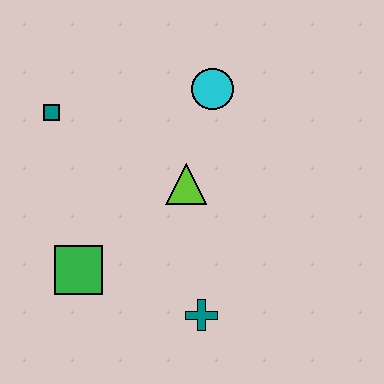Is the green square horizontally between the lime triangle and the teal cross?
No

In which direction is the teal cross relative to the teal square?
The teal cross is below the teal square.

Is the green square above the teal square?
No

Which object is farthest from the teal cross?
The teal square is farthest from the teal cross.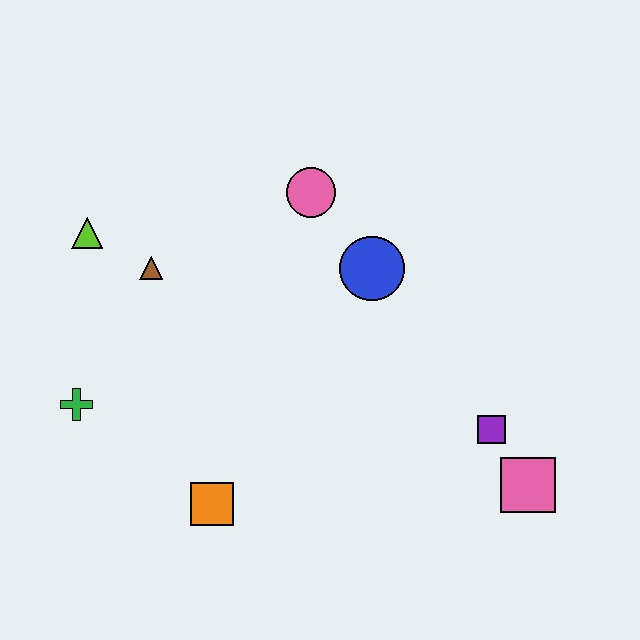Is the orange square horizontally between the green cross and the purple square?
Yes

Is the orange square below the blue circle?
Yes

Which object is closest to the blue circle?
The pink circle is closest to the blue circle.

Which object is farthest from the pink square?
The lime triangle is farthest from the pink square.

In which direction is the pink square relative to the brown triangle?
The pink square is to the right of the brown triangle.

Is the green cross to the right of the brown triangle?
No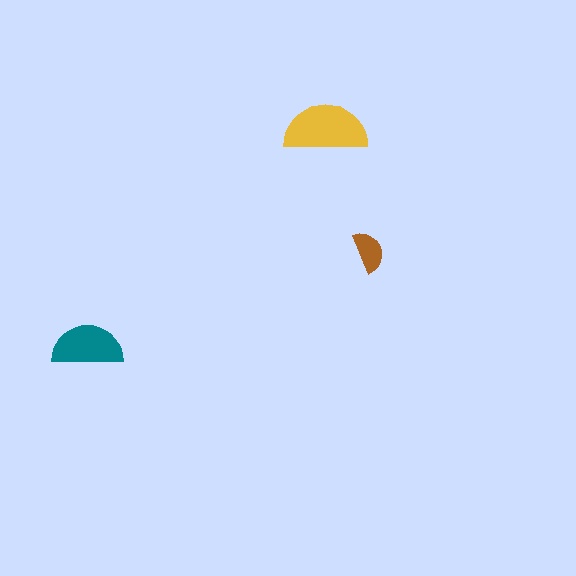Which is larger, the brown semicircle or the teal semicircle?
The teal one.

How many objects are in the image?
There are 3 objects in the image.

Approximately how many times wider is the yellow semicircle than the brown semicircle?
About 2 times wider.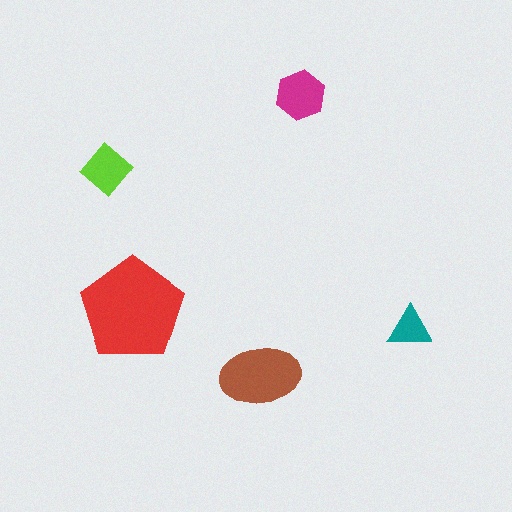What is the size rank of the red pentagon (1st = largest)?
1st.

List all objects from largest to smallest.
The red pentagon, the brown ellipse, the magenta hexagon, the lime diamond, the teal triangle.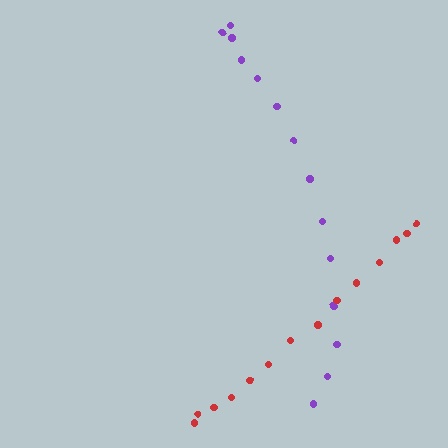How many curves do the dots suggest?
There are 2 distinct paths.